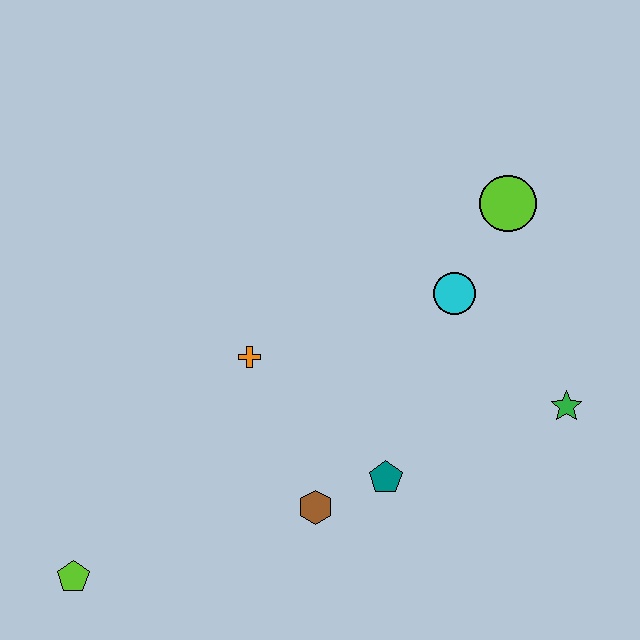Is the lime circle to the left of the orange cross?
No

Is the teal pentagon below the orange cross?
Yes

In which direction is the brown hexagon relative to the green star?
The brown hexagon is to the left of the green star.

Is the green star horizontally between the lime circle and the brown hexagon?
No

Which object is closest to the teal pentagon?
The brown hexagon is closest to the teal pentagon.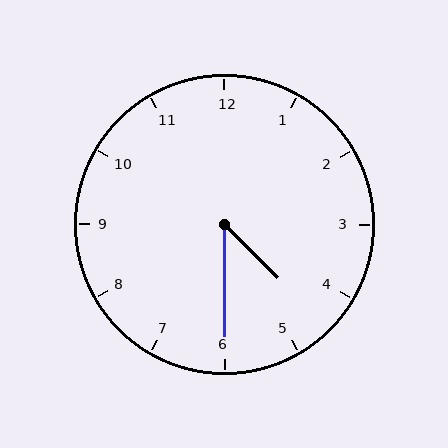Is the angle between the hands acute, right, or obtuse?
It is acute.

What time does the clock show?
4:30.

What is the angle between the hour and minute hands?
Approximately 45 degrees.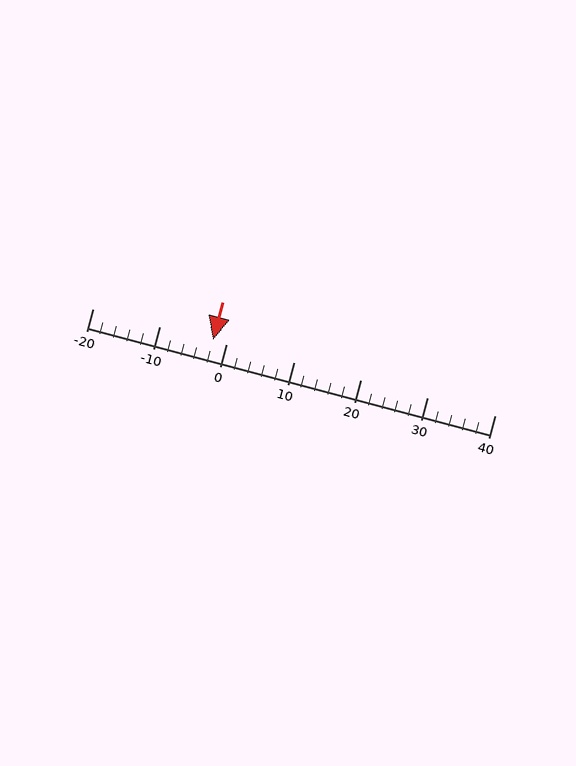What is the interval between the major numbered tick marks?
The major tick marks are spaced 10 units apart.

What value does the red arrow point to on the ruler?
The red arrow points to approximately -2.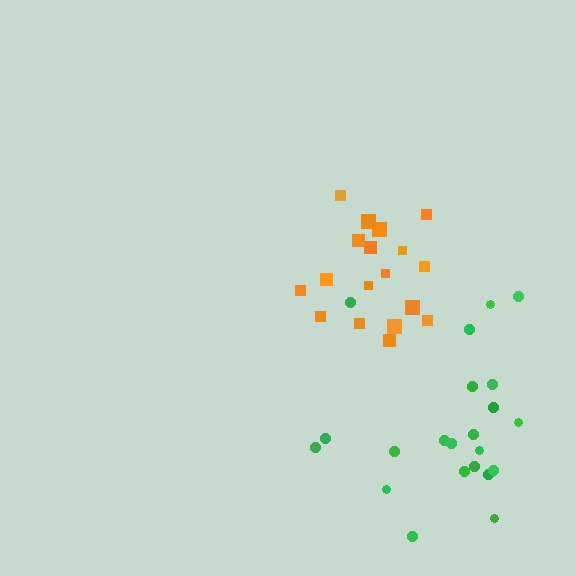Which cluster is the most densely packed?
Orange.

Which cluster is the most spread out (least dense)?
Green.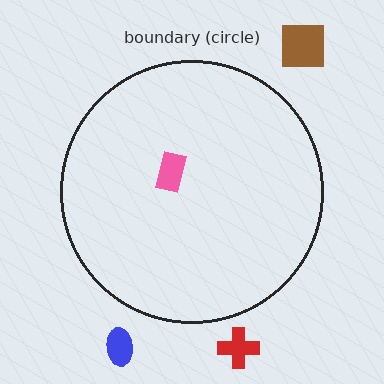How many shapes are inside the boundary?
1 inside, 3 outside.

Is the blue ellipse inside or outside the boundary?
Outside.